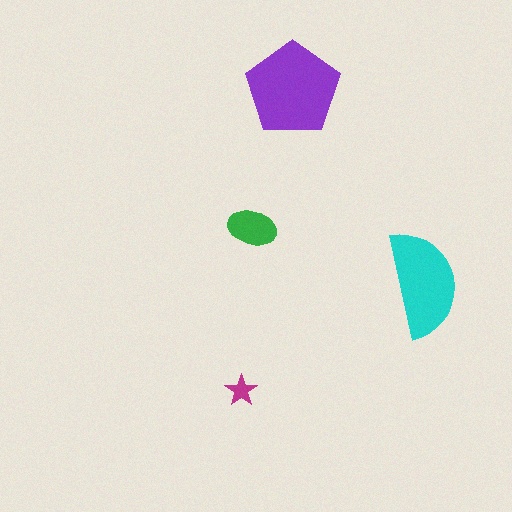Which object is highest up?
The purple pentagon is topmost.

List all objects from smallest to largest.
The magenta star, the green ellipse, the cyan semicircle, the purple pentagon.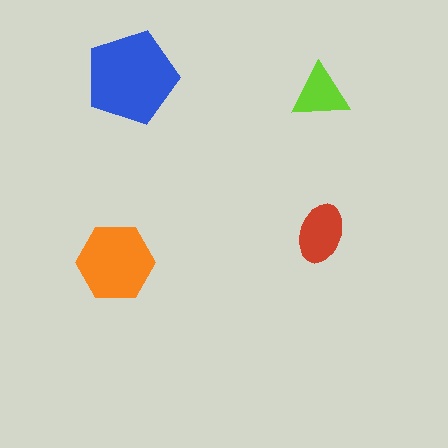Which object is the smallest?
The lime triangle.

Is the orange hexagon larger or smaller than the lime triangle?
Larger.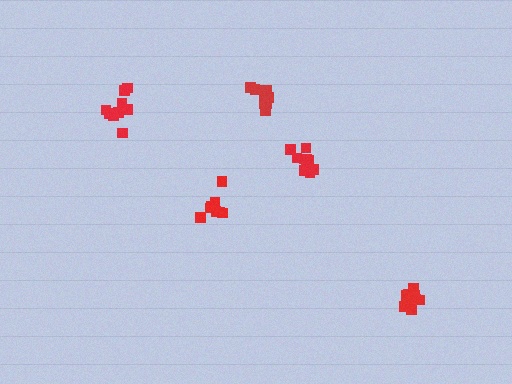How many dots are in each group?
Group 1: 9 dots, Group 2: 12 dots, Group 3: 10 dots, Group 4: 9 dots, Group 5: 11 dots (51 total).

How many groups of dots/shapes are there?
There are 5 groups.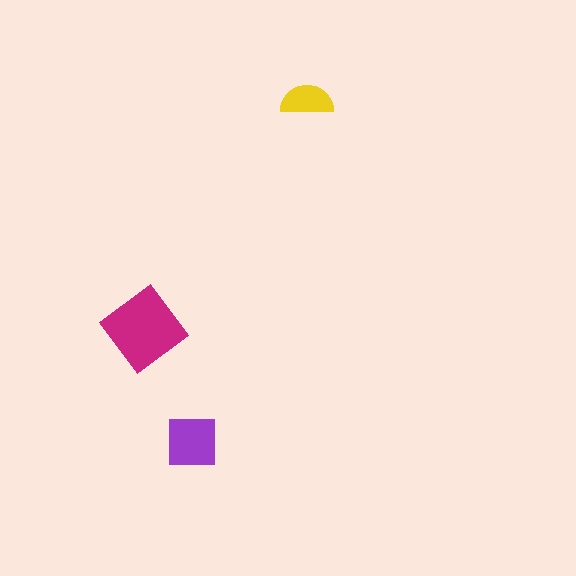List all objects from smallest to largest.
The yellow semicircle, the purple square, the magenta diamond.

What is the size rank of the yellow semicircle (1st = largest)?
3rd.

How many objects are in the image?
There are 3 objects in the image.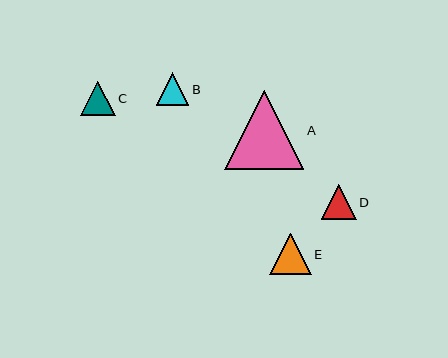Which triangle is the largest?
Triangle A is the largest with a size of approximately 79 pixels.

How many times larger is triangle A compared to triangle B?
Triangle A is approximately 2.4 times the size of triangle B.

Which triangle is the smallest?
Triangle B is the smallest with a size of approximately 32 pixels.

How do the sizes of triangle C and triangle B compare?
Triangle C and triangle B are approximately the same size.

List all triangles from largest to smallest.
From largest to smallest: A, E, D, C, B.